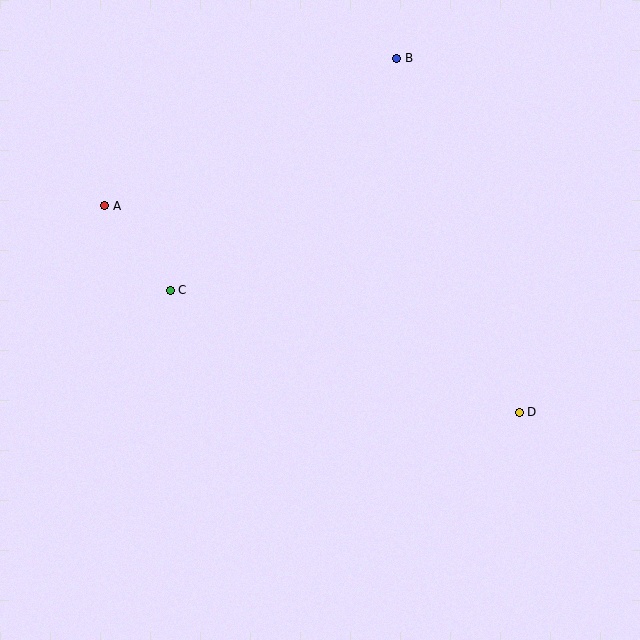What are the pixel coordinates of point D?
Point D is at (519, 412).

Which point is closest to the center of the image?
Point C at (170, 290) is closest to the center.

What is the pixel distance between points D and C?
The distance between D and C is 370 pixels.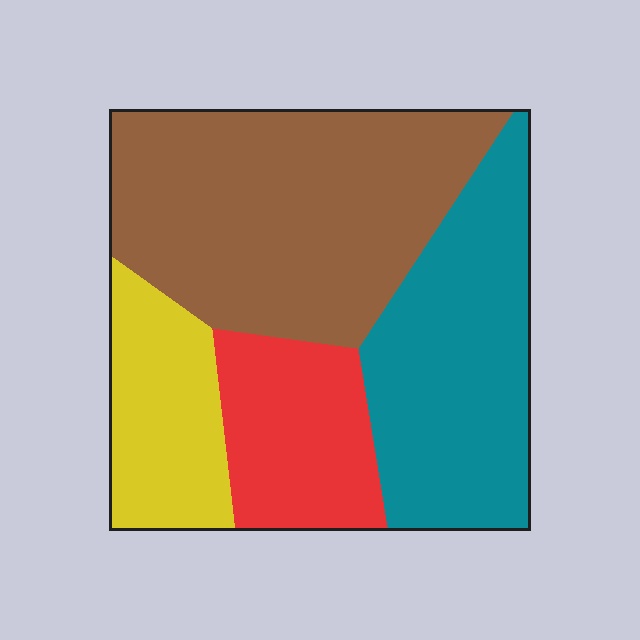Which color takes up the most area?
Brown, at roughly 40%.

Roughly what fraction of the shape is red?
Red covers about 15% of the shape.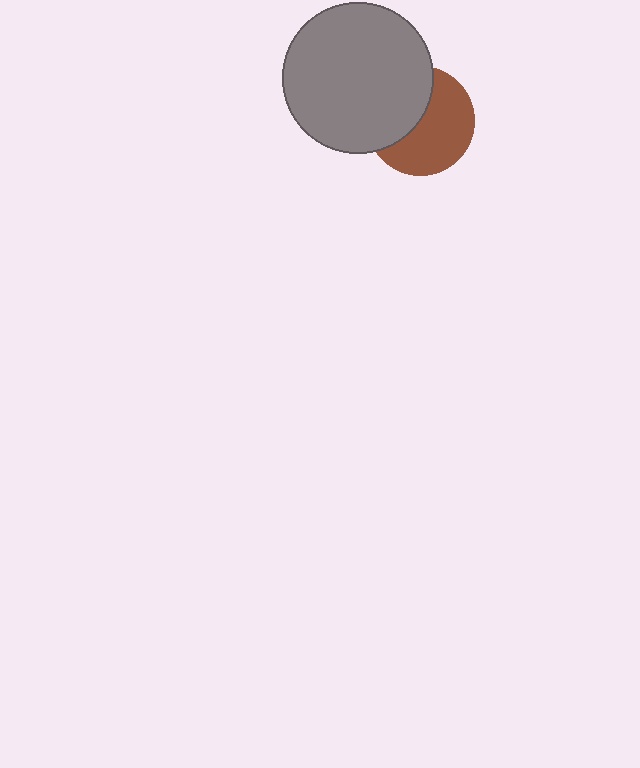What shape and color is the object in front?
The object in front is a gray circle.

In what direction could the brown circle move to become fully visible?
The brown circle could move right. That would shift it out from behind the gray circle entirely.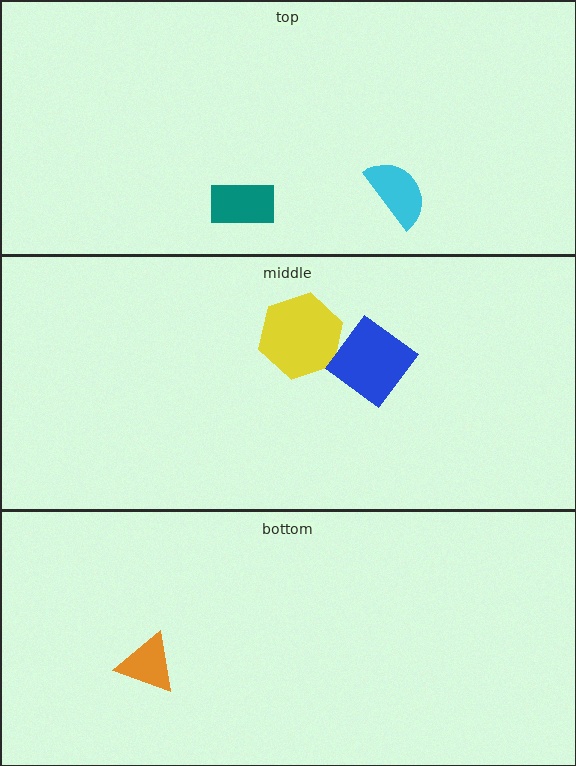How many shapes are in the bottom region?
1.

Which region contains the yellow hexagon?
The middle region.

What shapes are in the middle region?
The yellow hexagon, the blue diamond.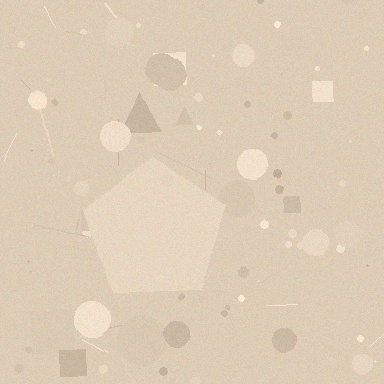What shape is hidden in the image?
A pentagon is hidden in the image.